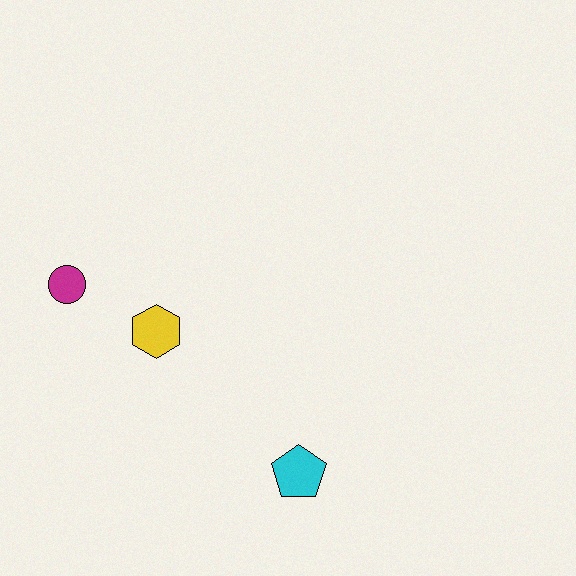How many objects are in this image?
There are 3 objects.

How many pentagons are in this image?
There is 1 pentagon.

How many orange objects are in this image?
There are no orange objects.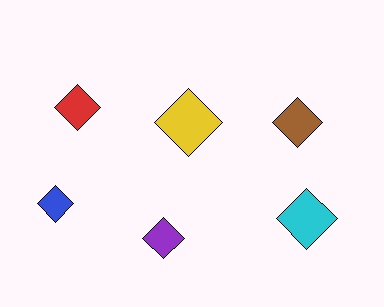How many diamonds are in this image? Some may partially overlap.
There are 6 diamonds.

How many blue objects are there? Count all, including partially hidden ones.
There is 1 blue object.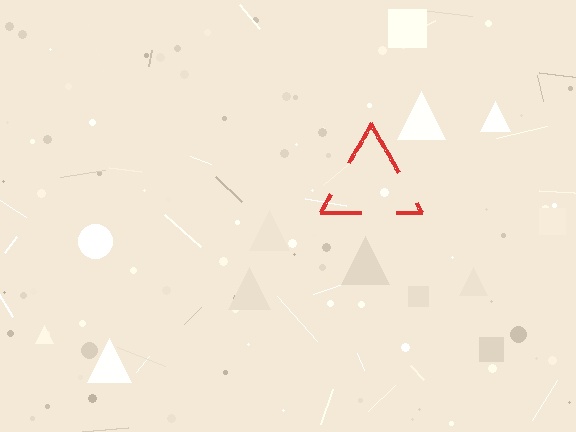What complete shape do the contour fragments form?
The contour fragments form a triangle.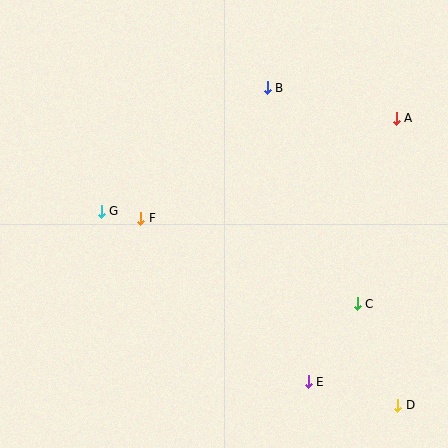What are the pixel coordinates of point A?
Point A is at (396, 118).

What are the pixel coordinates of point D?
Point D is at (398, 405).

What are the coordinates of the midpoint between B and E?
The midpoint between B and E is at (288, 235).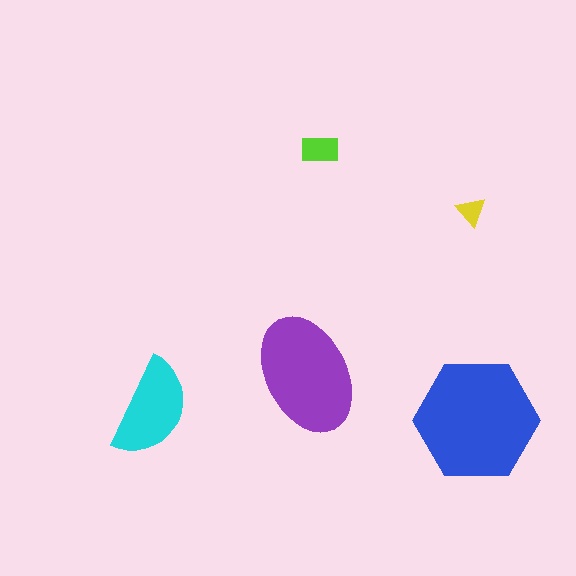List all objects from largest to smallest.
The blue hexagon, the purple ellipse, the cyan semicircle, the lime rectangle, the yellow triangle.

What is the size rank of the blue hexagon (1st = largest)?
1st.